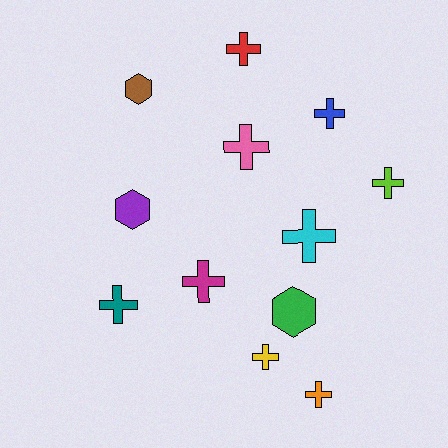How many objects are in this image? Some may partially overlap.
There are 12 objects.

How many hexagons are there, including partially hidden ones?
There are 3 hexagons.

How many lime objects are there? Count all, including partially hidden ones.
There is 1 lime object.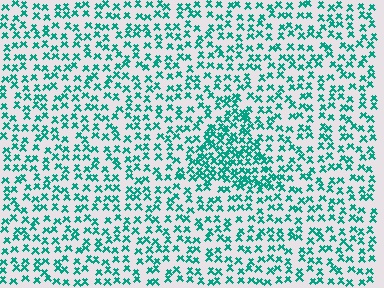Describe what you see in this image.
The image contains small teal elements arranged at two different densities. A triangle-shaped region is visible where the elements are more densely packed than the surrounding area.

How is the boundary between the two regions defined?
The boundary is defined by a change in element density (approximately 2.0x ratio). All elements are the same color, size, and shape.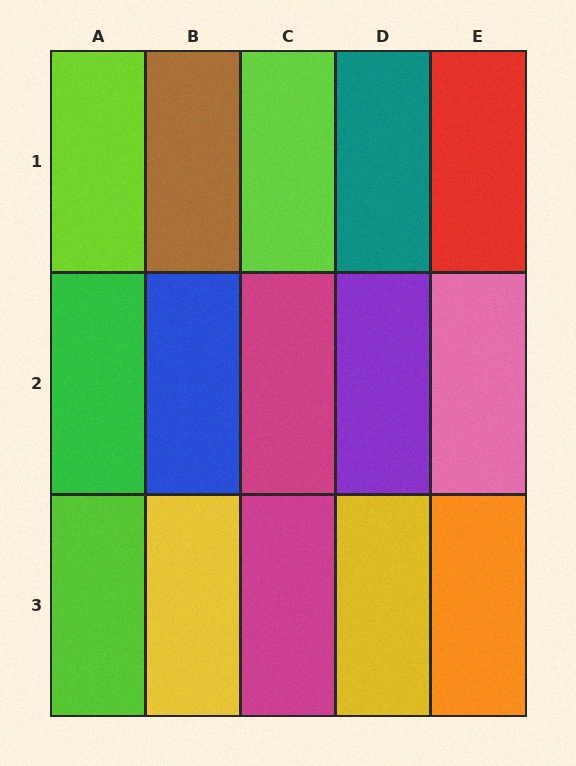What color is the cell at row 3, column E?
Orange.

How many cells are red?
1 cell is red.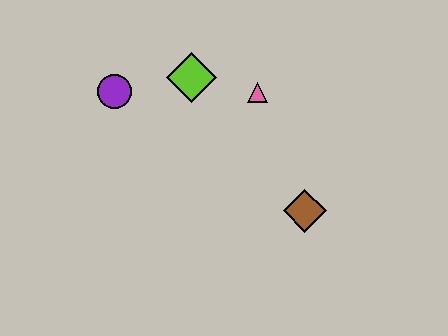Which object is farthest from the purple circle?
The brown diamond is farthest from the purple circle.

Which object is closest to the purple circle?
The lime diamond is closest to the purple circle.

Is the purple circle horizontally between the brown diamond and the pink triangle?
No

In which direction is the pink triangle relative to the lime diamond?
The pink triangle is to the right of the lime diamond.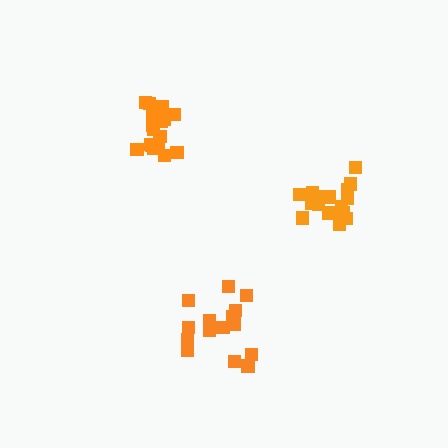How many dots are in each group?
Group 1: 18 dots, Group 2: 15 dots, Group 3: 19 dots (52 total).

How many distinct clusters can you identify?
There are 3 distinct clusters.